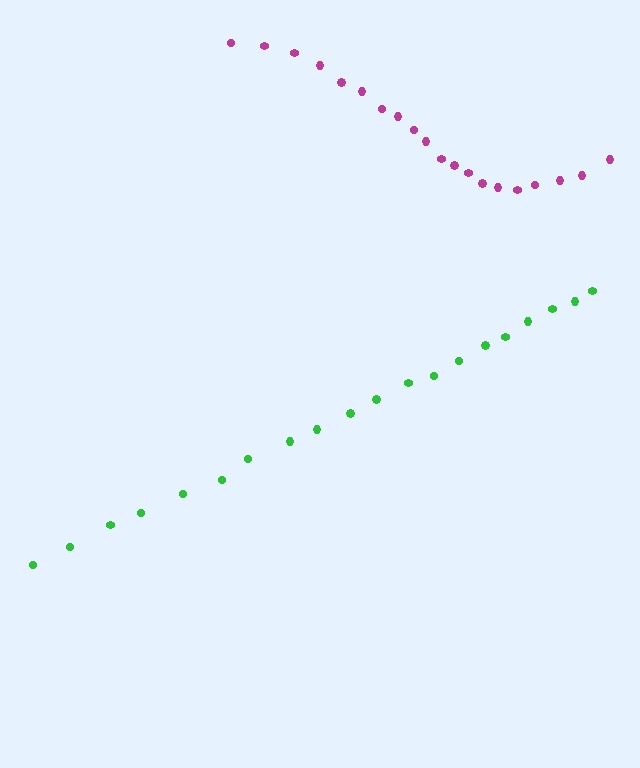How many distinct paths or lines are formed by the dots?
There are 2 distinct paths.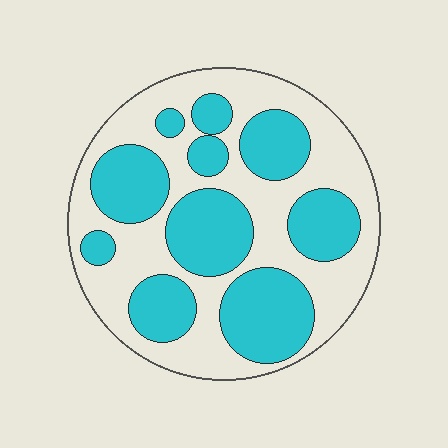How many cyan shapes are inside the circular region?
10.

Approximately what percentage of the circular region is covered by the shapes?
Approximately 45%.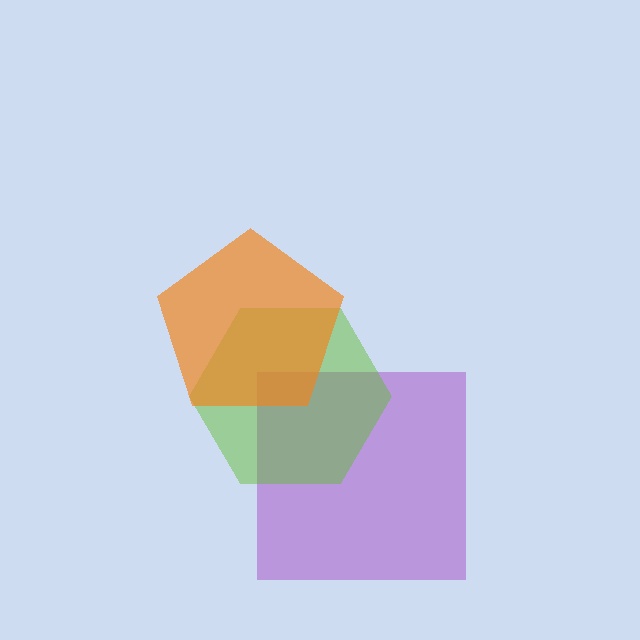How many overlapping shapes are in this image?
There are 3 overlapping shapes in the image.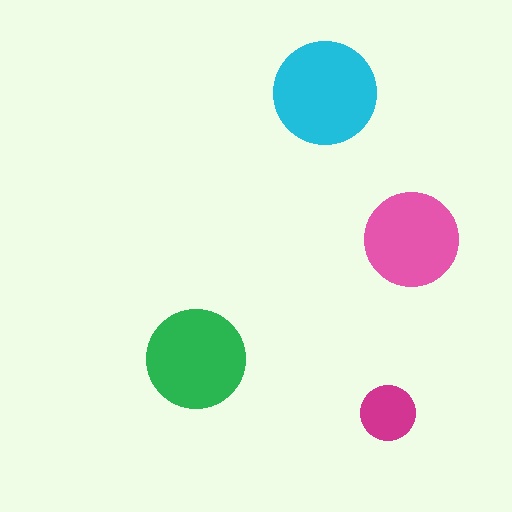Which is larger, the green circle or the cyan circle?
The cyan one.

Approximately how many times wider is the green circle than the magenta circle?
About 2 times wider.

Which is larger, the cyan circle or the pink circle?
The cyan one.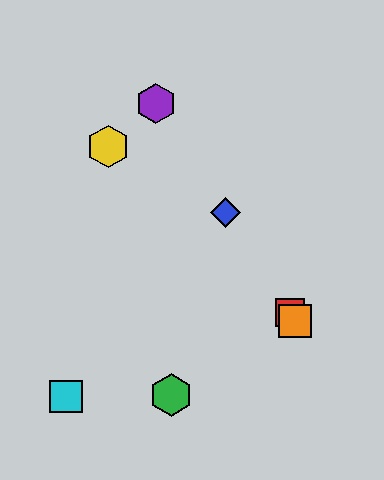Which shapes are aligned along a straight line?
The red square, the blue diamond, the purple hexagon, the orange square are aligned along a straight line.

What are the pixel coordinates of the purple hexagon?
The purple hexagon is at (156, 103).